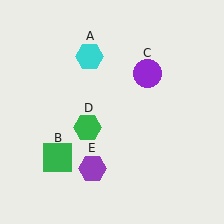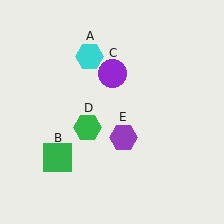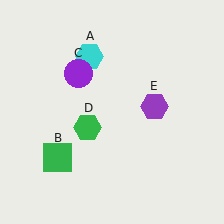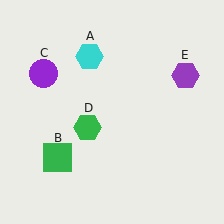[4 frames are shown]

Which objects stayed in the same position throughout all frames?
Cyan hexagon (object A) and green square (object B) and green hexagon (object D) remained stationary.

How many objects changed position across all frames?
2 objects changed position: purple circle (object C), purple hexagon (object E).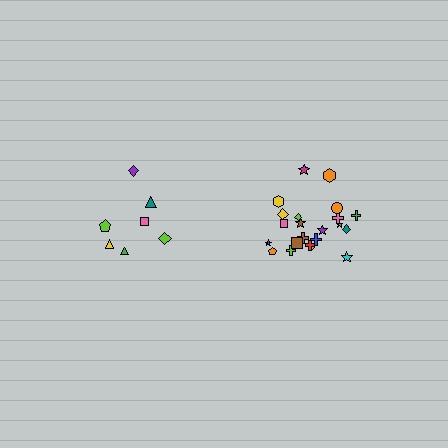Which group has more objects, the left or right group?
The right group.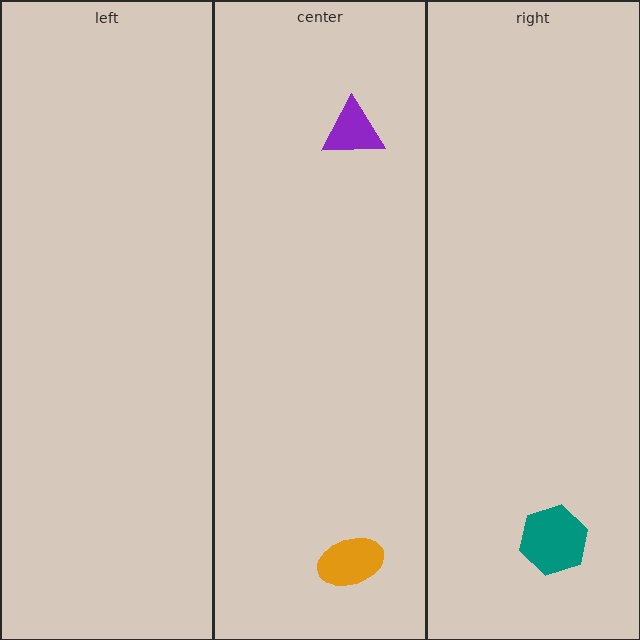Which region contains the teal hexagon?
The right region.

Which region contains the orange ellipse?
The center region.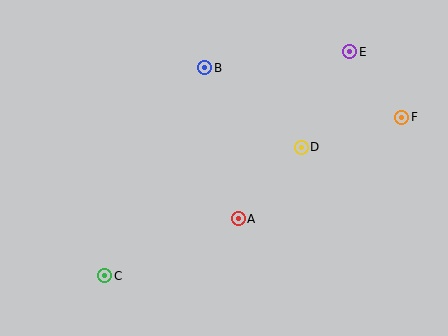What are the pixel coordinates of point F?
Point F is at (402, 117).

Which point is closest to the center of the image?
Point A at (238, 219) is closest to the center.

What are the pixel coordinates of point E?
Point E is at (350, 52).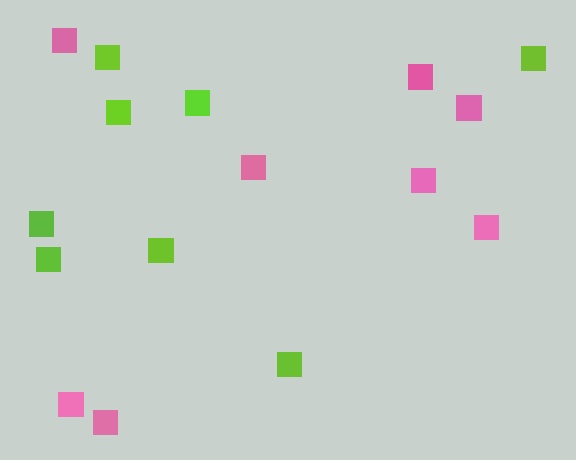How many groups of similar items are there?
There are 2 groups: one group of lime squares (8) and one group of pink squares (8).